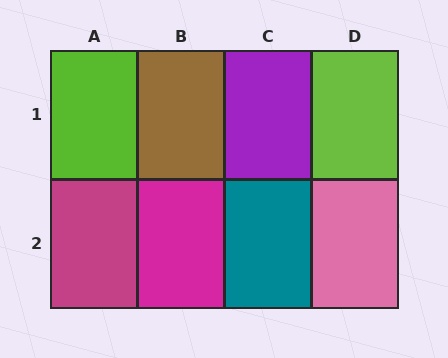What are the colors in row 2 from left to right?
Magenta, magenta, teal, pink.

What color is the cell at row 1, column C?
Purple.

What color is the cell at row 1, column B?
Brown.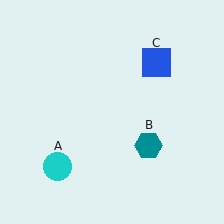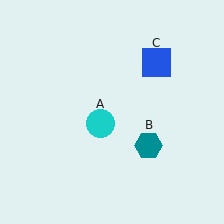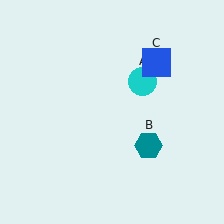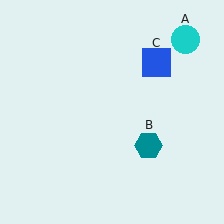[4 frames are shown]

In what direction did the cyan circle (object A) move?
The cyan circle (object A) moved up and to the right.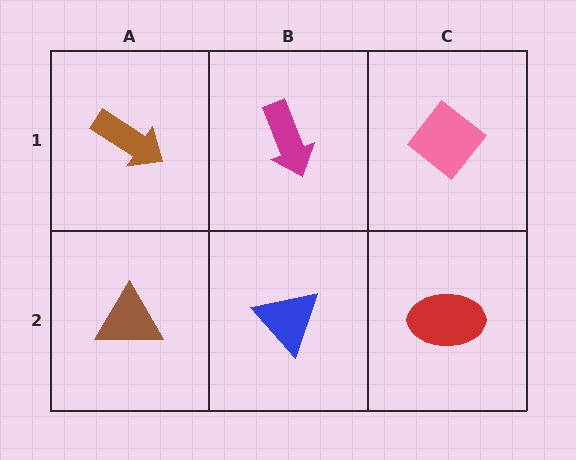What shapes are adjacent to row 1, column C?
A red ellipse (row 2, column C), a magenta arrow (row 1, column B).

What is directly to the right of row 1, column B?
A pink diamond.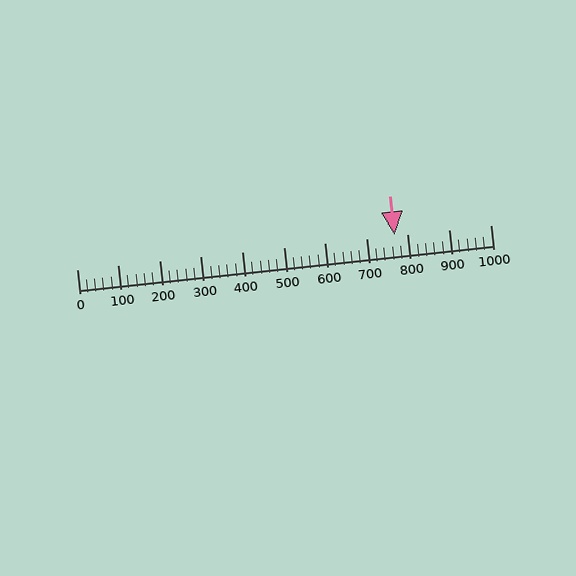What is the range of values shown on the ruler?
The ruler shows values from 0 to 1000.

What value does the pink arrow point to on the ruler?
The pink arrow points to approximately 768.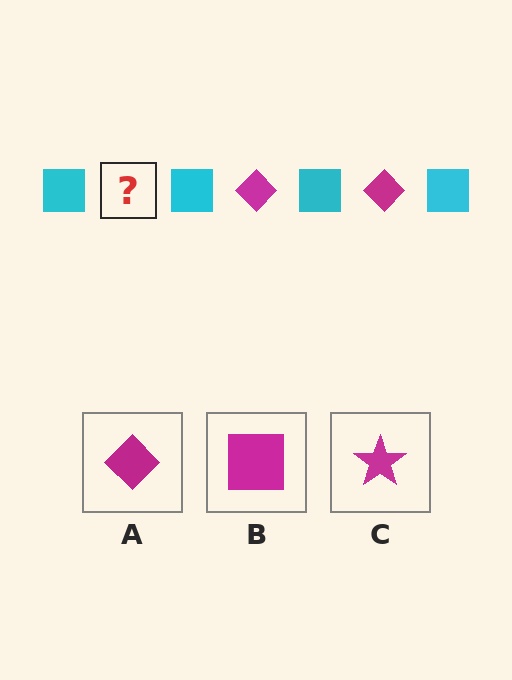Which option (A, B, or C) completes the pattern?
A.